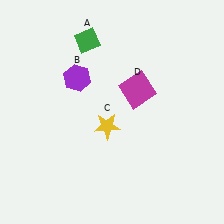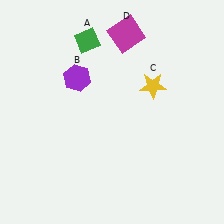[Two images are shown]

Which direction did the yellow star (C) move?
The yellow star (C) moved right.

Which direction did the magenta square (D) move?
The magenta square (D) moved up.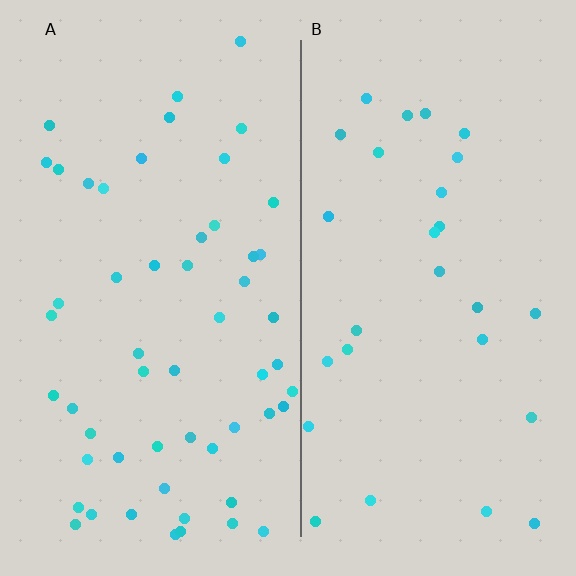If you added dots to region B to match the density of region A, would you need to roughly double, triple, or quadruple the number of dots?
Approximately double.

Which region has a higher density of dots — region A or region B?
A (the left).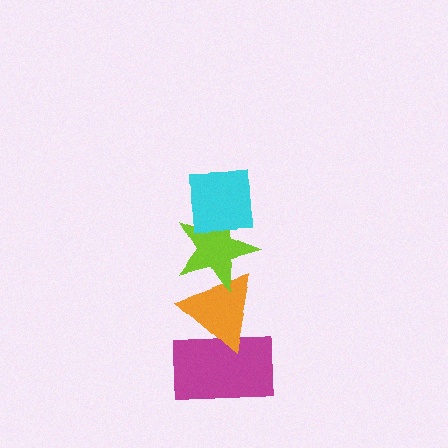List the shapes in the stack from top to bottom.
From top to bottom: the cyan square, the lime star, the orange triangle, the magenta rectangle.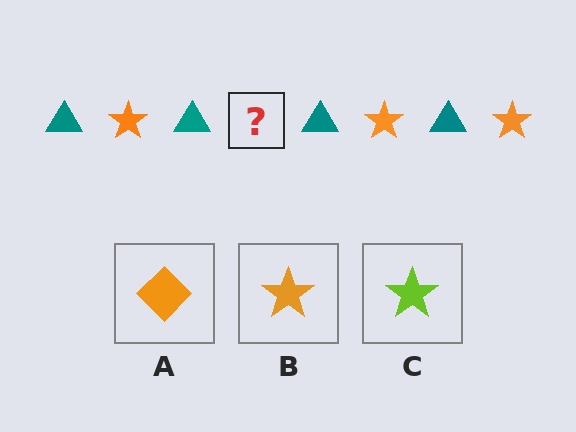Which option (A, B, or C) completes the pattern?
B.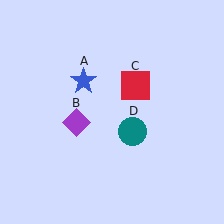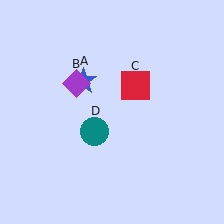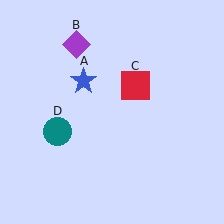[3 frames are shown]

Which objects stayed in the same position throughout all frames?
Blue star (object A) and red square (object C) remained stationary.